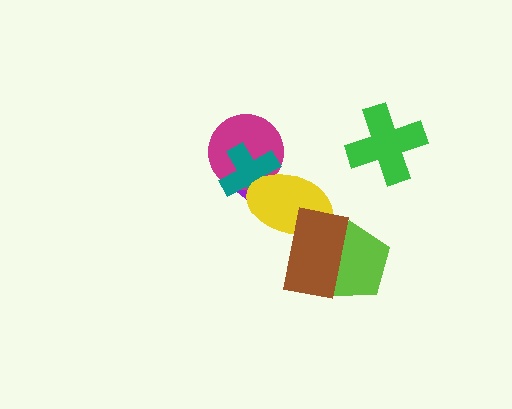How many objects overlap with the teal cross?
3 objects overlap with the teal cross.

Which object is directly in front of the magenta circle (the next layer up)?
The teal cross is directly in front of the magenta circle.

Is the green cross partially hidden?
No, no other shape covers it.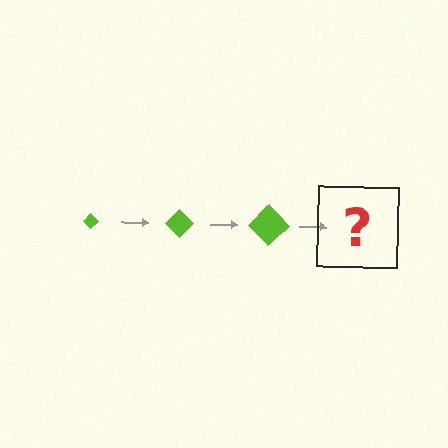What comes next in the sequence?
The next element should be a lime diamond, larger than the previous one.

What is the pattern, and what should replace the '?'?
The pattern is that the diamond gets progressively larger each step. The '?' should be a lime diamond, larger than the previous one.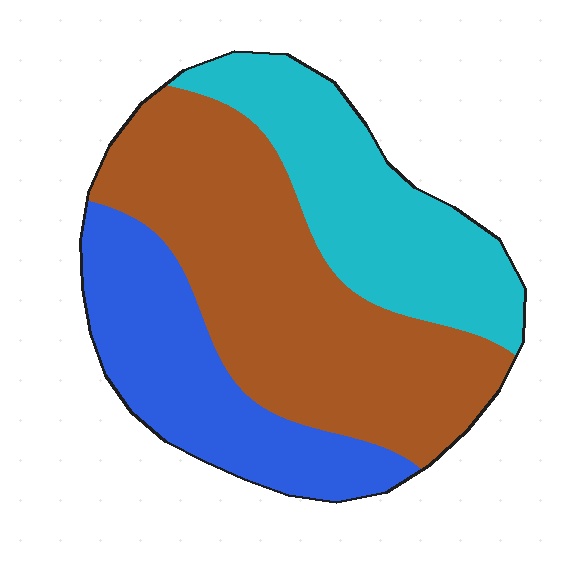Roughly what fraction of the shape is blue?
Blue takes up between a quarter and a half of the shape.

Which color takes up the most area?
Brown, at roughly 45%.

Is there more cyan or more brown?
Brown.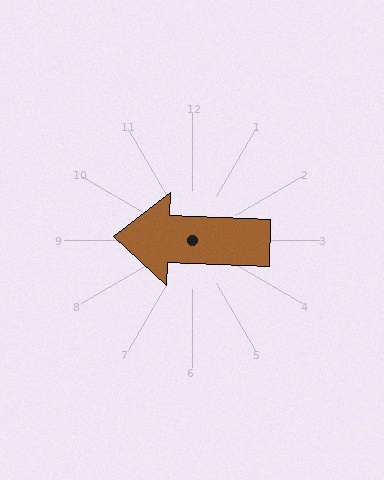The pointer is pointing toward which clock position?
Roughly 9 o'clock.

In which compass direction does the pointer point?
West.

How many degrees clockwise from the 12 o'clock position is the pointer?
Approximately 272 degrees.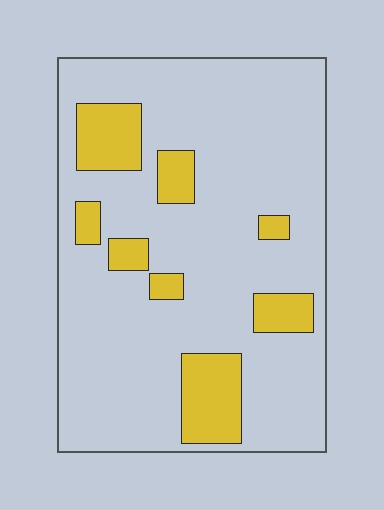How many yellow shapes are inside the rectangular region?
8.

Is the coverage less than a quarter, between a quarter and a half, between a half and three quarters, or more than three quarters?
Less than a quarter.